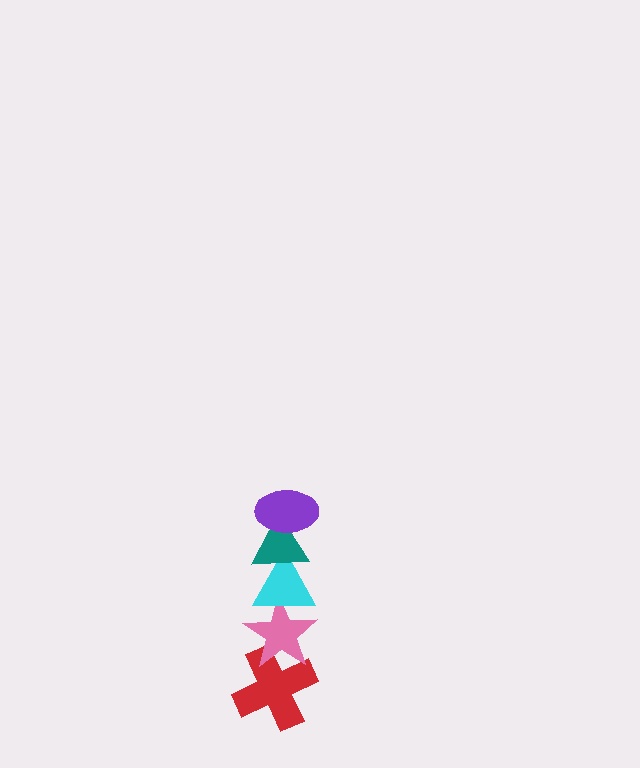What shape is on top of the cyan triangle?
The teal triangle is on top of the cyan triangle.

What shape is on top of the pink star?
The cyan triangle is on top of the pink star.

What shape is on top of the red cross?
The pink star is on top of the red cross.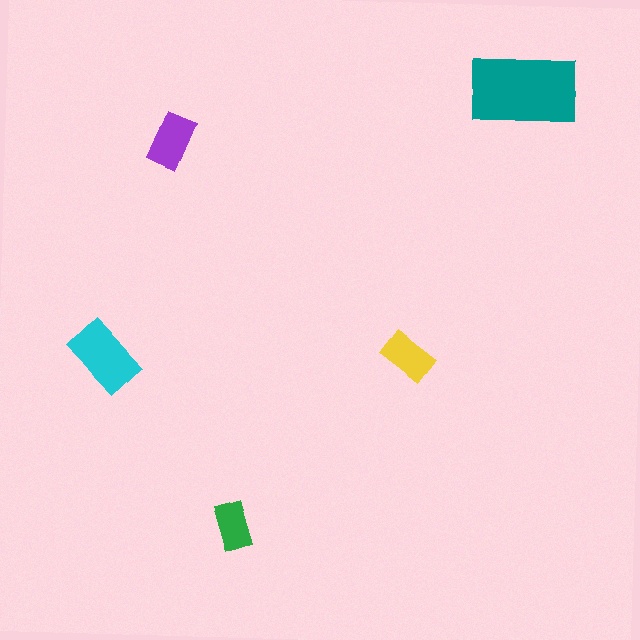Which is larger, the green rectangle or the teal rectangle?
The teal one.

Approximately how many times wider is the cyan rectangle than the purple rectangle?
About 1.5 times wider.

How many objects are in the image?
There are 5 objects in the image.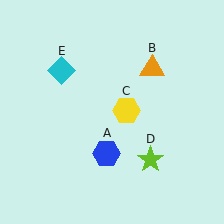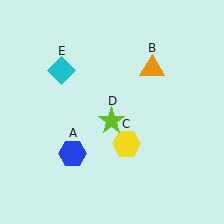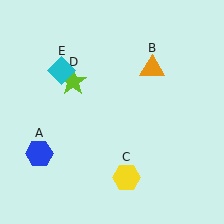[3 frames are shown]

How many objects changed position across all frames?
3 objects changed position: blue hexagon (object A), yellow hexagon (object C), lime star (object D).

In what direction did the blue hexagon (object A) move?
The blue hexagon (object A) moved left.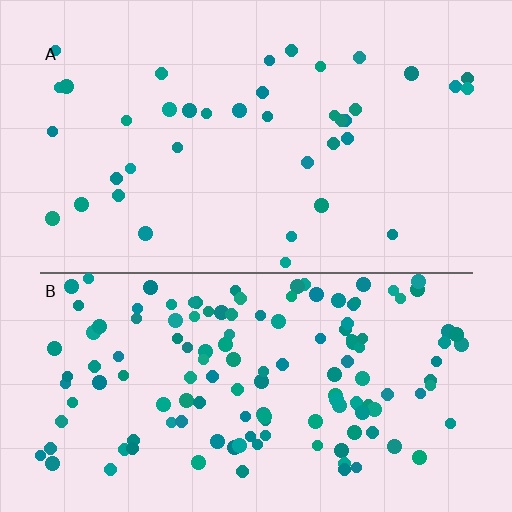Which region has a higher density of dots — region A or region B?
B (the bottom).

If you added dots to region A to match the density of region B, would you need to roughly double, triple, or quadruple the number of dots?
Approximately quadruple.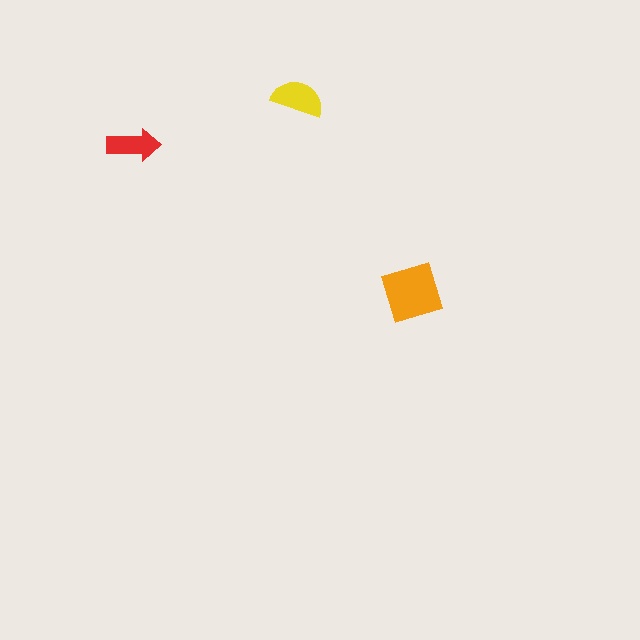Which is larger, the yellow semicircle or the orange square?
The orange square.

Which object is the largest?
The orange square.